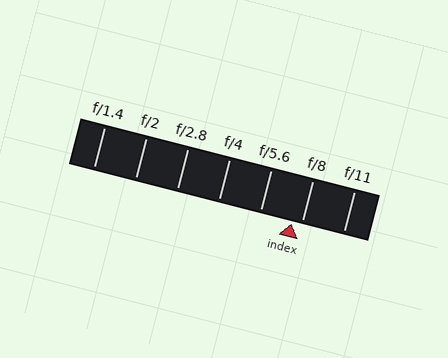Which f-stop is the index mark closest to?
The index mark is closest to f/8.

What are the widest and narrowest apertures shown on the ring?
The widest aperture shown is f/1.4 and the narrowest is f/11.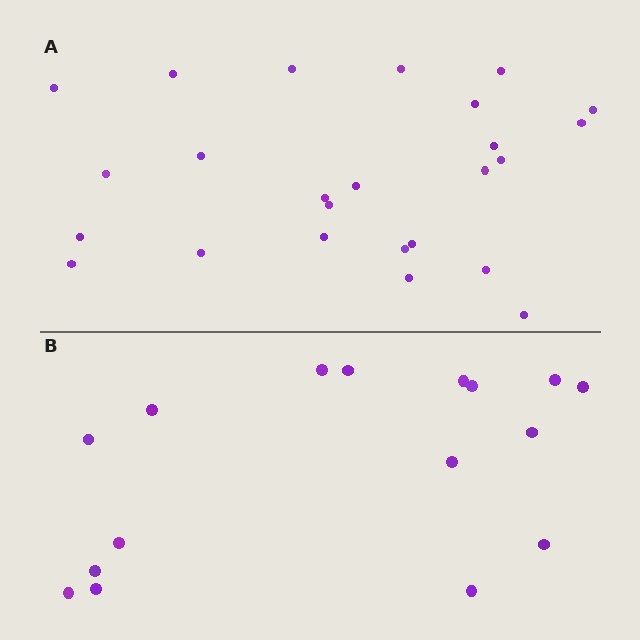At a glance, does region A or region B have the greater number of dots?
Region A (the top region) has more dots.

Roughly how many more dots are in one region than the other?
Region A has roughly 8 or so more dots than region B.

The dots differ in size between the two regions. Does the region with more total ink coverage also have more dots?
No. Region B has more total ink coverage because its dots are larger, but region A actually contains more individual dots. Total area can be misleading — the number of items is what matters here.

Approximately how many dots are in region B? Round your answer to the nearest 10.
About 20 dots. (The exact count is 16, which rounds to 20.)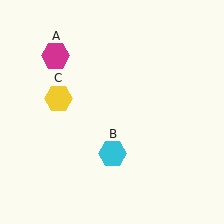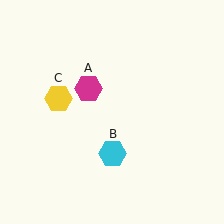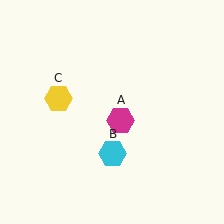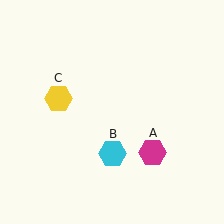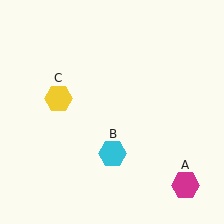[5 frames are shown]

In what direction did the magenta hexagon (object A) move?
The magenta hexagon (object A) moved down and to the right.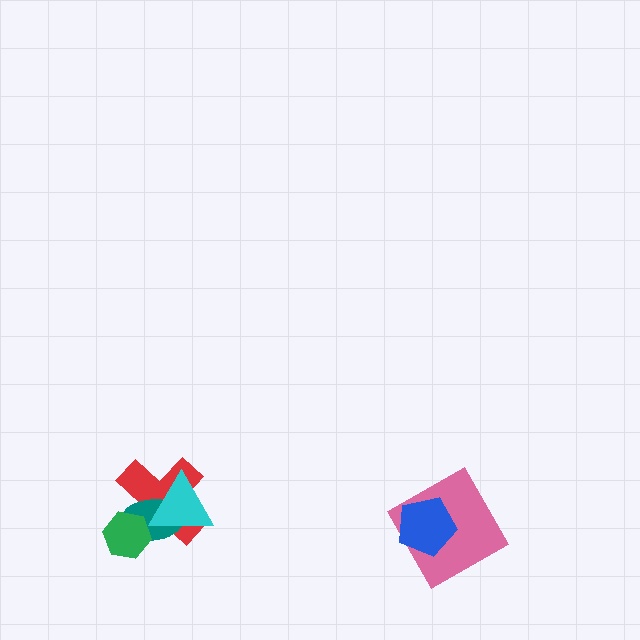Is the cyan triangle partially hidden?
No, no other shape covers it.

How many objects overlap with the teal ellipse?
3 objects overlap with the teal ellipse.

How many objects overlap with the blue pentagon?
1 object overlaps with the blue pentagon.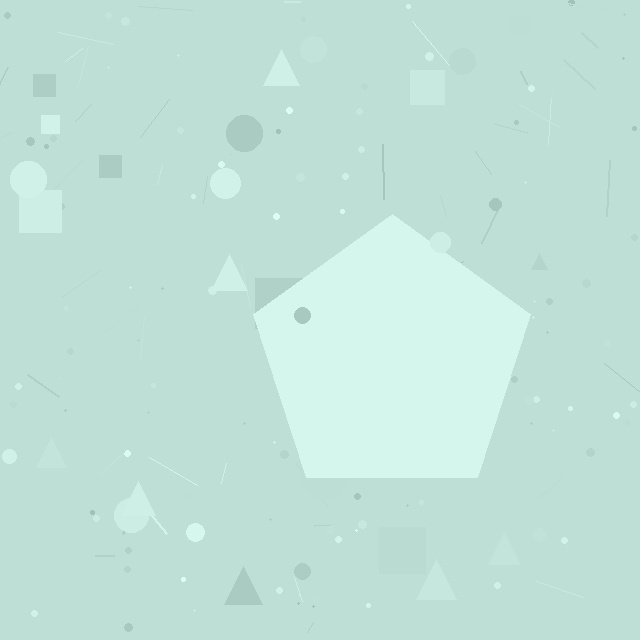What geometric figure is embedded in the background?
A pentagon is embedded in the background.